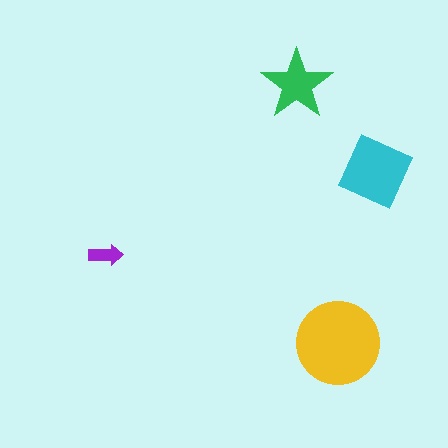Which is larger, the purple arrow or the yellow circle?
The yellow circle.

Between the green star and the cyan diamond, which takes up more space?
The cyan diamond.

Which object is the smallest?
The purple arrow.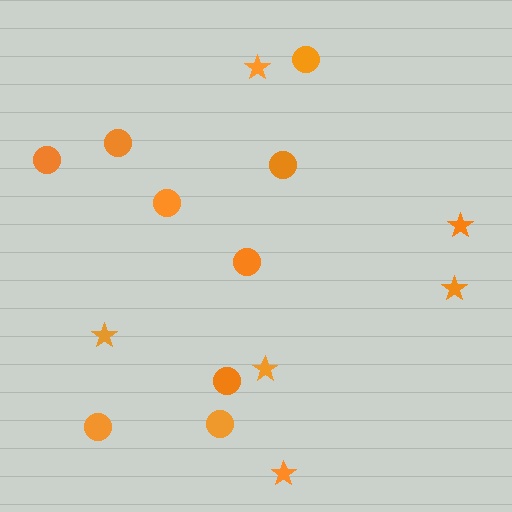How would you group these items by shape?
There are 2 groups: one group of circles (9) and one group of stars (6).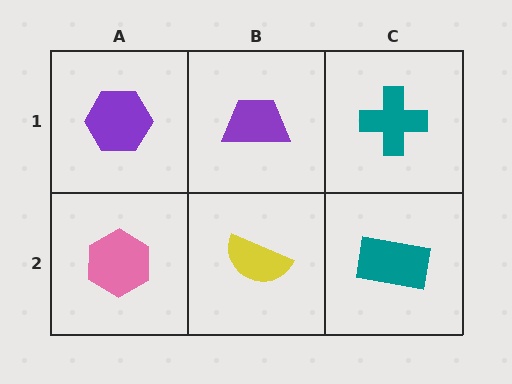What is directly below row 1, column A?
A pink hexagon.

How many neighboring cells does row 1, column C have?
2.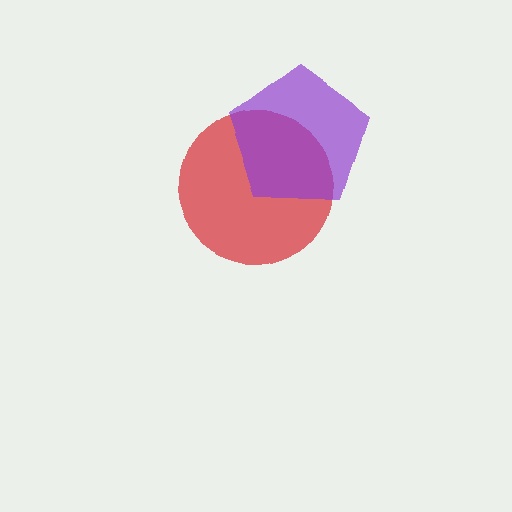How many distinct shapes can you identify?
There are 2 distinct shapes: a red circle, a purple pentagon.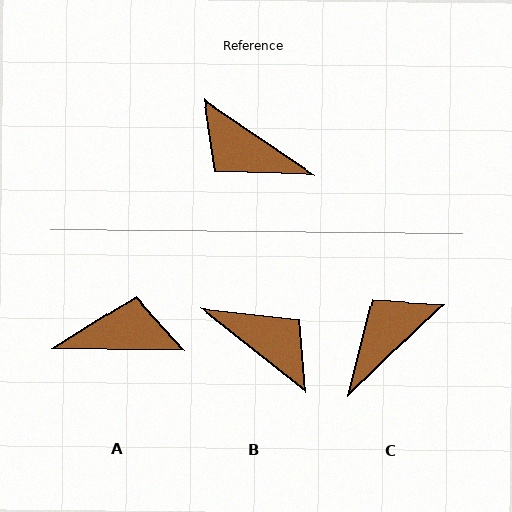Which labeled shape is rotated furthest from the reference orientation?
B, about 175 degrees away.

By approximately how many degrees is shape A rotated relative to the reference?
Approximately 147 degrees clockwise.